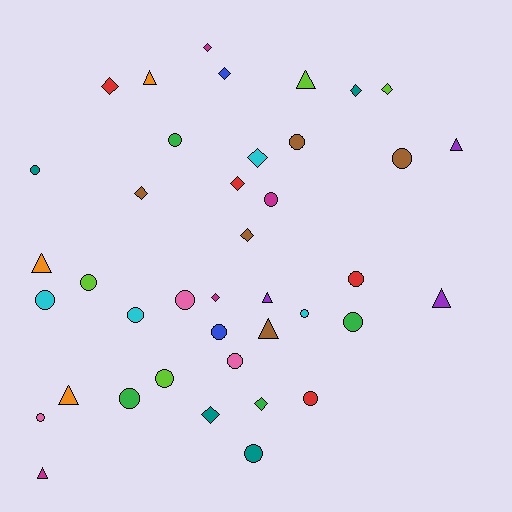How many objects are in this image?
There are 40 objects.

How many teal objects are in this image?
There are 4 teal objects.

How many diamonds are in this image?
There are 12 diamonds.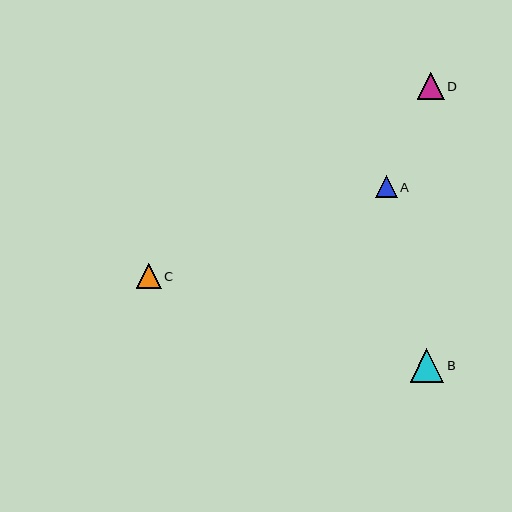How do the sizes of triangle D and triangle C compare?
Triangle D and triangle C are approximately the same size.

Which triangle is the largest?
Triangle B is the largest with a size of approximately 33 pixels.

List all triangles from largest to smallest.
From largest to smallest: B, D, C, A.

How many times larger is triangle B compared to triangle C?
Triangle B is approximately 1.3 times the size of triangle C.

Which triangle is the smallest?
Triangle A is the smallest with a size of approximately 21 pixels.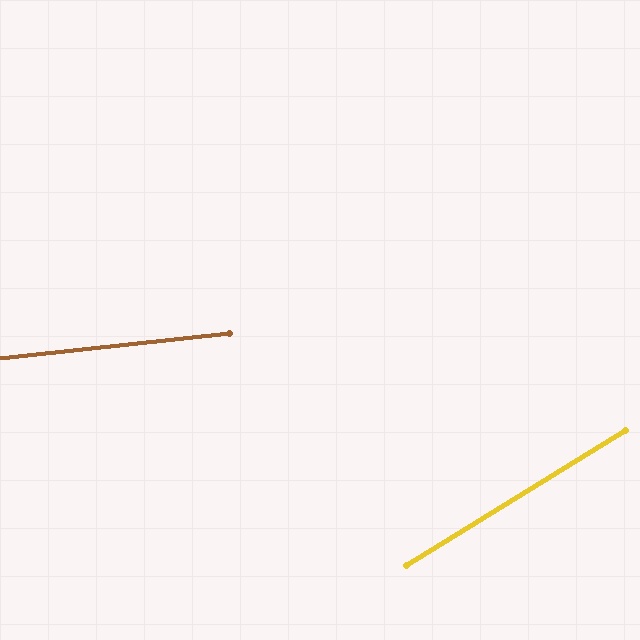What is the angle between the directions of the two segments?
Approximately 25 degrees.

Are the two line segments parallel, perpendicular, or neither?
Neither parallel nor perpendicular — they differ by about 25°.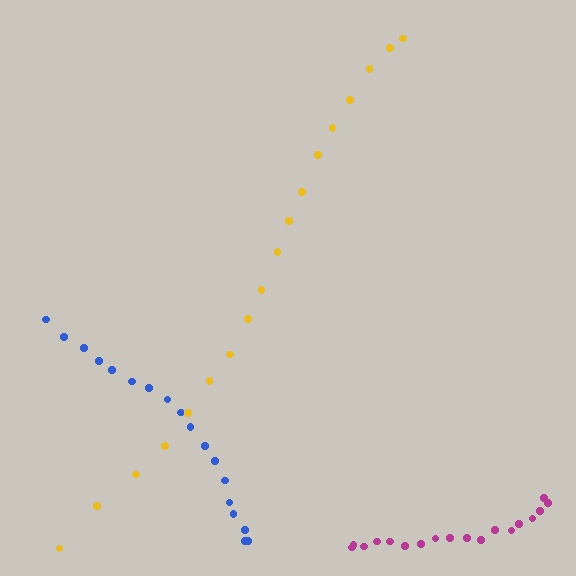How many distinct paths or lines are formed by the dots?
There are 3 distinct paths.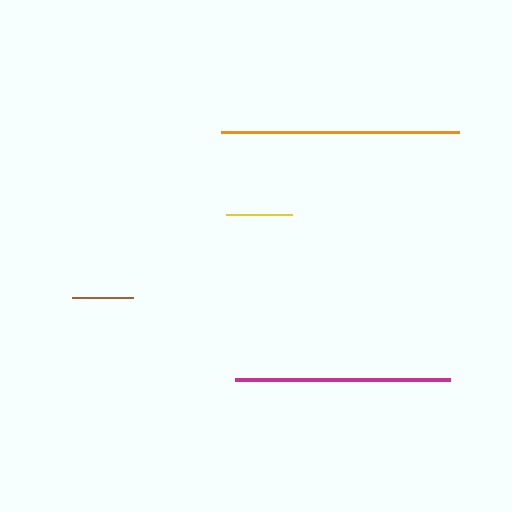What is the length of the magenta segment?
The magenta segment is approximately 215 pixels long.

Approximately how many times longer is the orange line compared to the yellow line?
The orange line is approximately 3.7 times the length of the yellow line.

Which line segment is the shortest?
The brown line is the shortest at approximately 61 pixels.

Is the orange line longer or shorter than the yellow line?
The orange line is longer than the yellow line.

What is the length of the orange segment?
The orange segment is approximately 238 pixels long.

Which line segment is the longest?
The orange line is the longest at approximately 238 pixels.